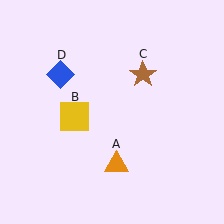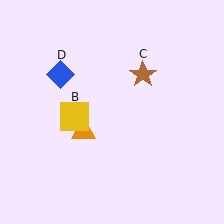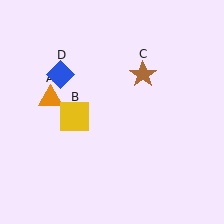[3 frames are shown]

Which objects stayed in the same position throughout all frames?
Yellow square (object B) and brown star (object C) and blue diamond (object D) remained stationary.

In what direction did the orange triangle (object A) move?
The orange triangle (object A) moved up and to the left.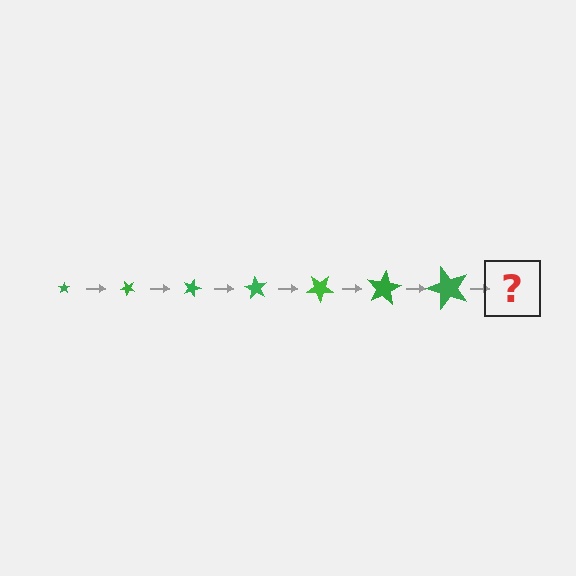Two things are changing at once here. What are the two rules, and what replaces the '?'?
The two rules are that the star grows larger each step and it rotates 45 degrees each step. The '?' should be a star, larger than the previous one and rotated 315 degrees from the start.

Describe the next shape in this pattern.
It should be a star, larger than the previous one and rotated 315 degrees from the start.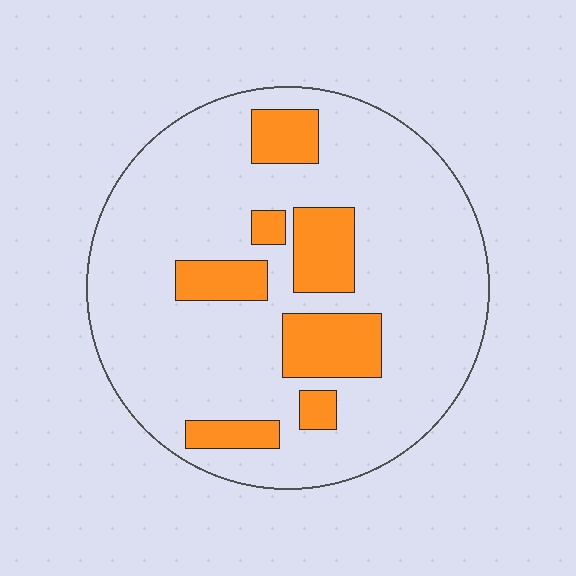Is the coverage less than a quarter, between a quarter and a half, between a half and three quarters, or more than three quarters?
Less than a quarter.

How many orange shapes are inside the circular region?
7.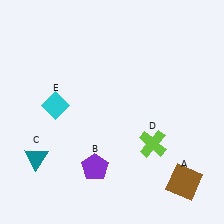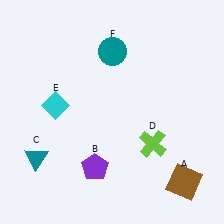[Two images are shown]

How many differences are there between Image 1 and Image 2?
There is 1 difference between the two images.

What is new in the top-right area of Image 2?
A teal circle (F) was added in the top-right area of Image 2.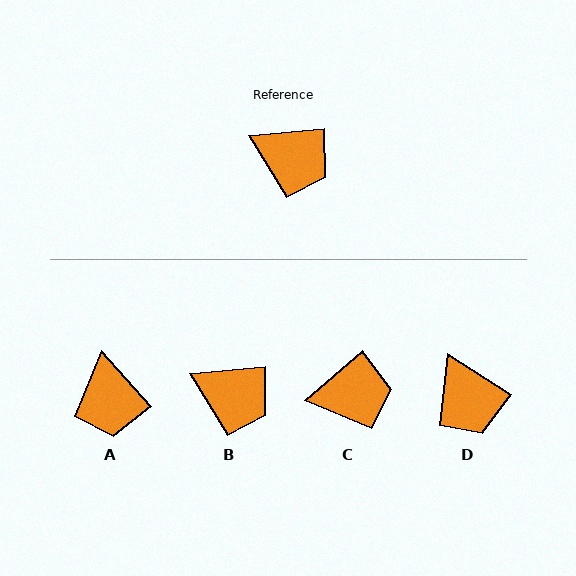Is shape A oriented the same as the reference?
No, it is off by about 54 degrees.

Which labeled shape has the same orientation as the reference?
B.